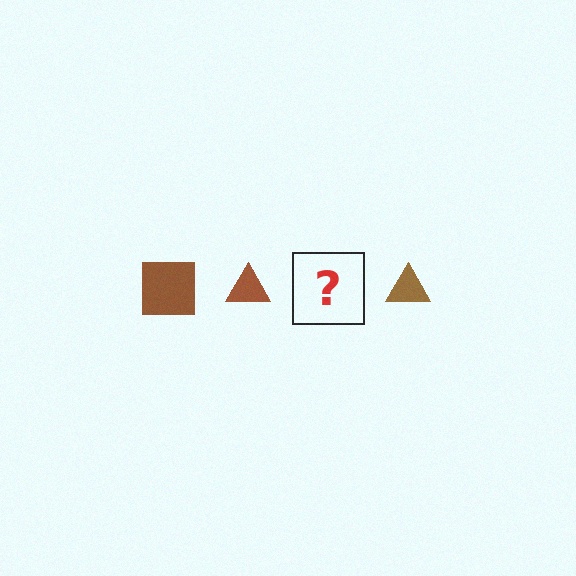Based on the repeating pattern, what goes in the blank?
The blank should be a brown square.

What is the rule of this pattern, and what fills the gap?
The rule is that the pattern cycles through square, triangle shapes in brown. The gap should be filled with a brown square.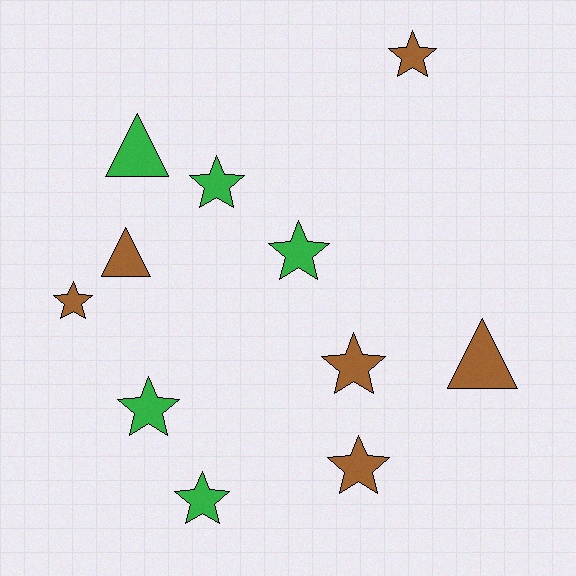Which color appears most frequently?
Brown, with 6 objects.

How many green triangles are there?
There is 1 green triangle.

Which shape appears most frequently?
Star, with 8 objects.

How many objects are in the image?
There are 11 objects.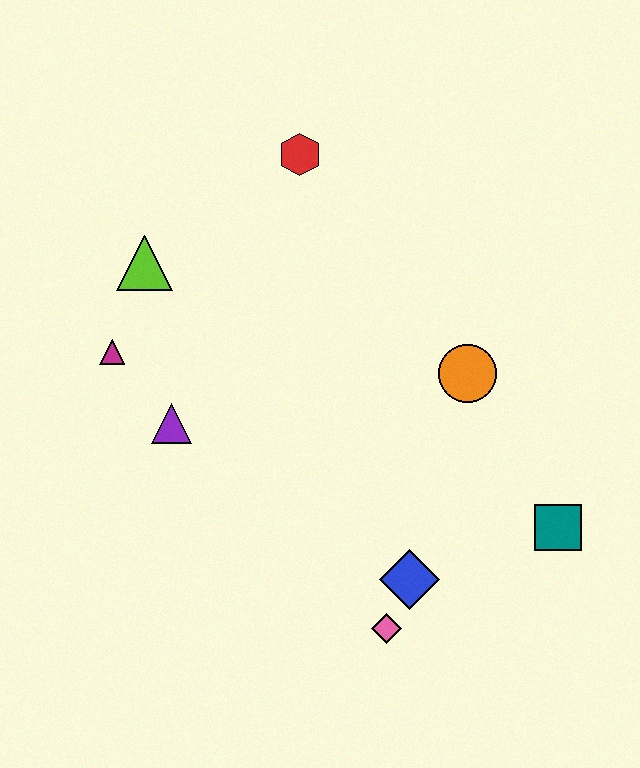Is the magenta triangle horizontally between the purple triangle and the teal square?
No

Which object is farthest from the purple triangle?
The teal square is farthest from the purple triangle.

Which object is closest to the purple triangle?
The magenta triangle is closest to the purple triangle.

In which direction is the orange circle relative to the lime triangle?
The orange circle is to the right of the lime triangle.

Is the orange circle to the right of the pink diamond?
Yes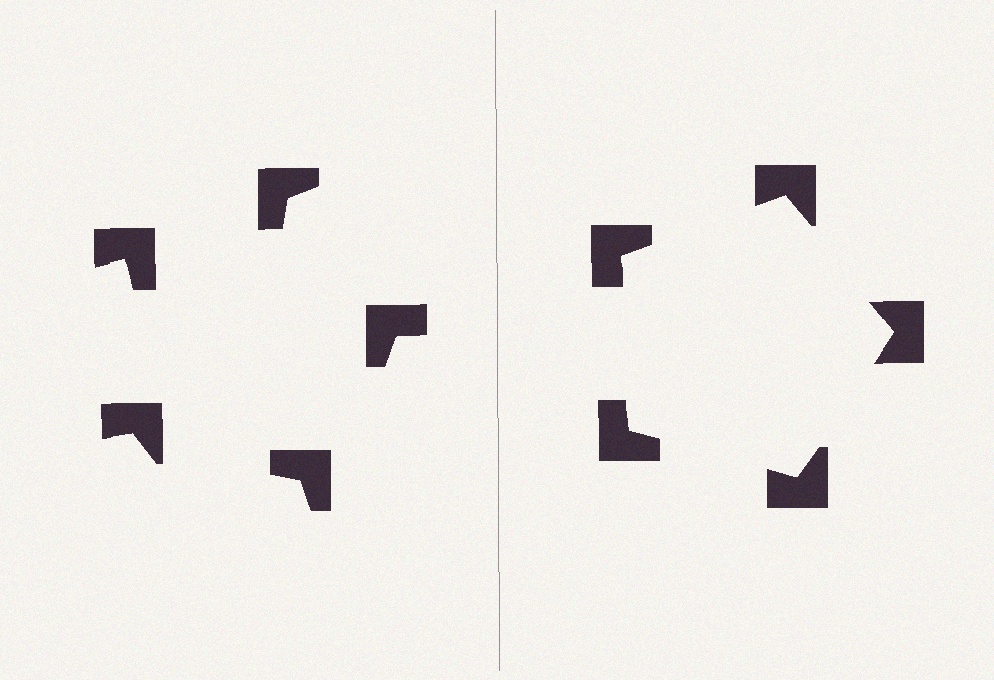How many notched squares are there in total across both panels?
10 — 5 on each side.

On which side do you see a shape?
An illusory pentagon appears on the right side. On the left side the wedge cuts are rotated, so no coherent shape forms.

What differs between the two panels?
The notched squares are positioned identically on both sides; only the wedge orientations differ. On the right they align to a pentagon; on the left they are misaligned.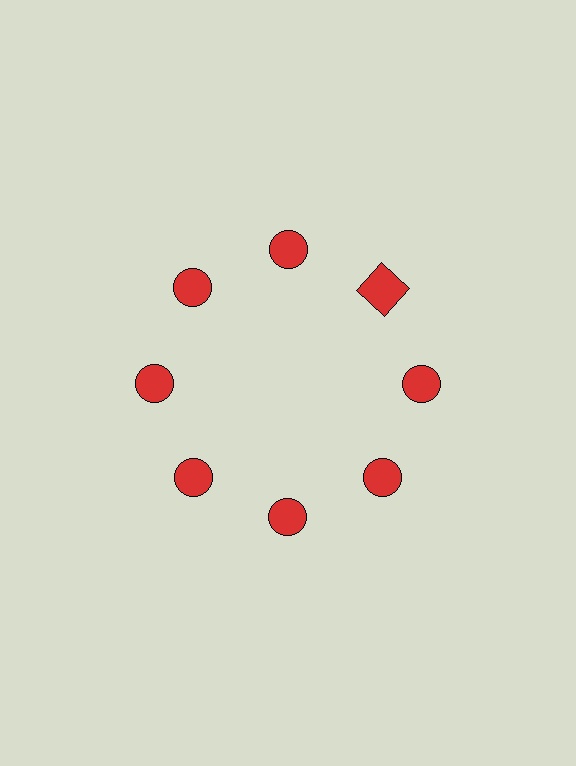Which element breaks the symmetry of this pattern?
The red square at roughly the 2 o'clock position breaks the symmetry. All other shapes are red circles.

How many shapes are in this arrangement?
There are 8 shapes arranged in a ring pattern.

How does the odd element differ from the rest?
It has a different shape: square instead of circle.